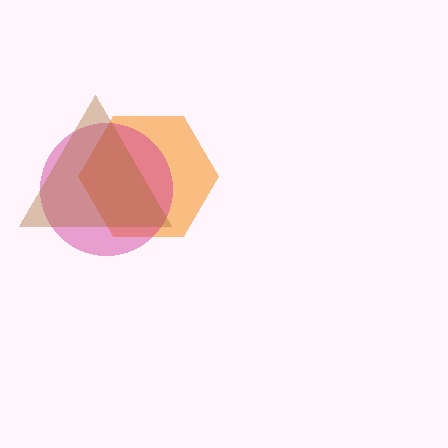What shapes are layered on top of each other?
The layered shapes are: an orange hexagon, a magenta circle, a brown triangle.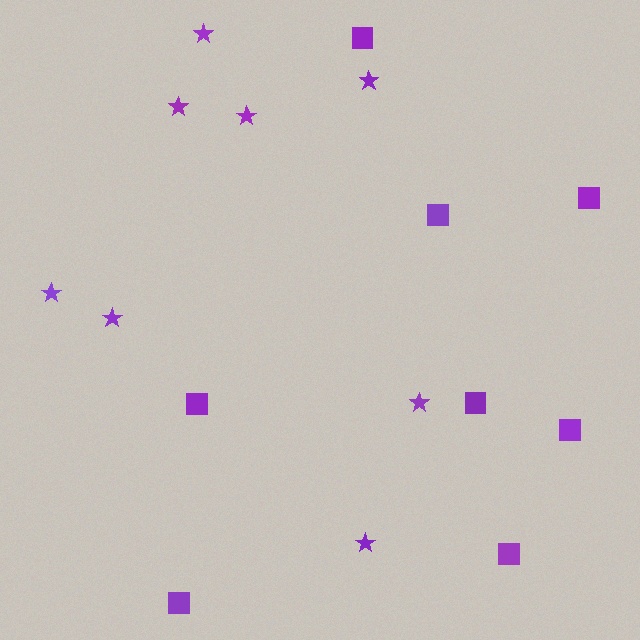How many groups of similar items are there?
There are 2 groups: one group of stars (8) and one group of squares (8).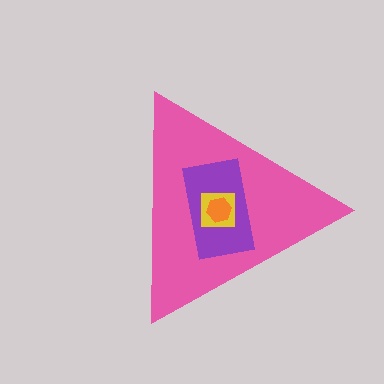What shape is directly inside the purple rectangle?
The yellow square.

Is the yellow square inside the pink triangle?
Yes.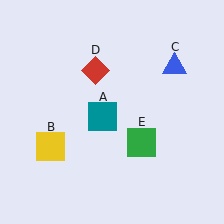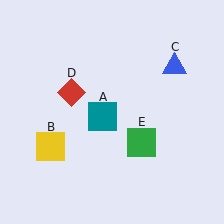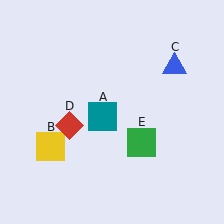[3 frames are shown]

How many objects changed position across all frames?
1 object changed position: red diamond (object D).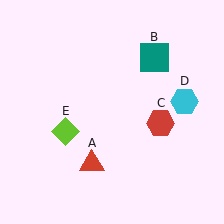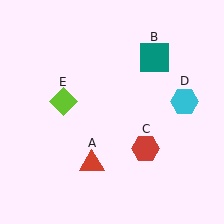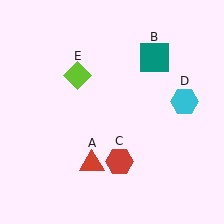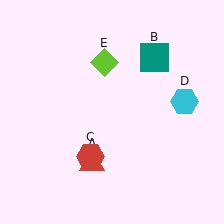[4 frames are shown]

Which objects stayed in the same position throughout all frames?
Red triangle (object A) and teal square (object B) and cyan hexagon (object D) remained stationary.